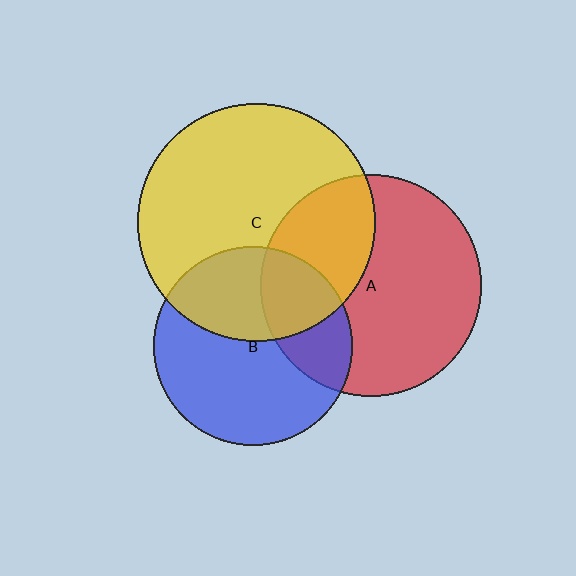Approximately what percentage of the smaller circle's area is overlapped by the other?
Approximately 30%.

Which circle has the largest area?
Circle C (yellow).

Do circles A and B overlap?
Yes.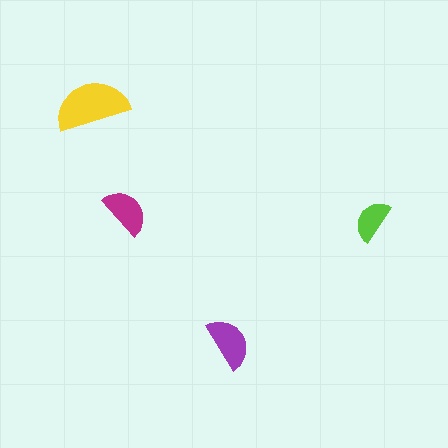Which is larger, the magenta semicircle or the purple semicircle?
The purple one.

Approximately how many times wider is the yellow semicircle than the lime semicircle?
About 1.5 times wider.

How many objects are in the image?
There are 4 objects in the image.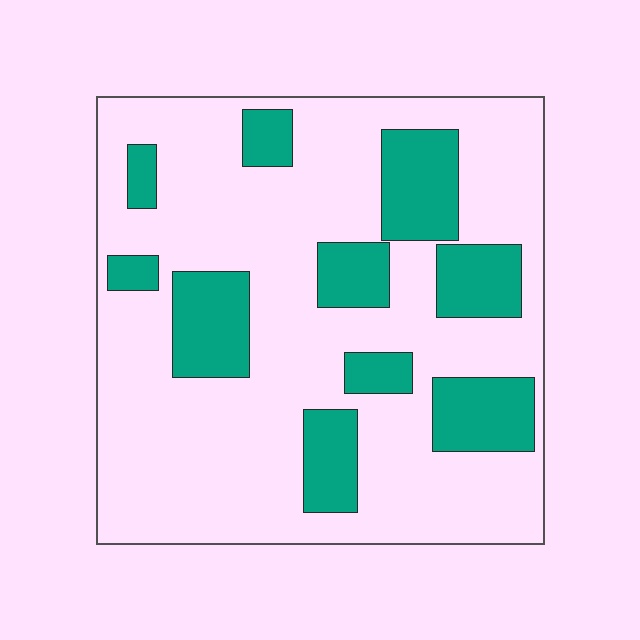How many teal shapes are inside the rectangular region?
10.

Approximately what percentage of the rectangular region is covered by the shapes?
Approximately 25%.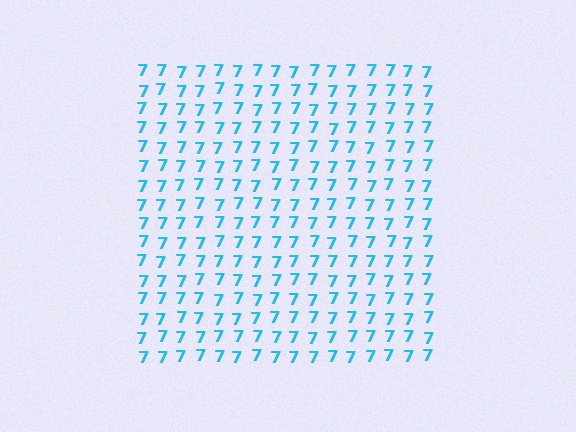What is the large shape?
The large shape is a square.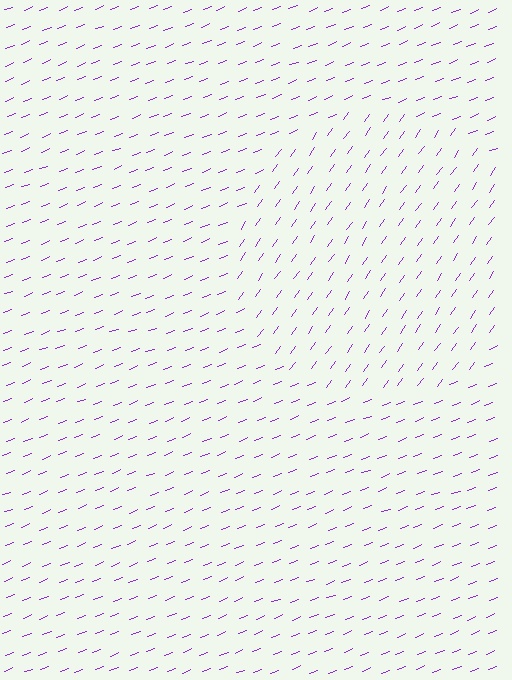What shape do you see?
I see a circle.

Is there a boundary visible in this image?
Yes, there is a texture boundary formed by a change in line orientation.